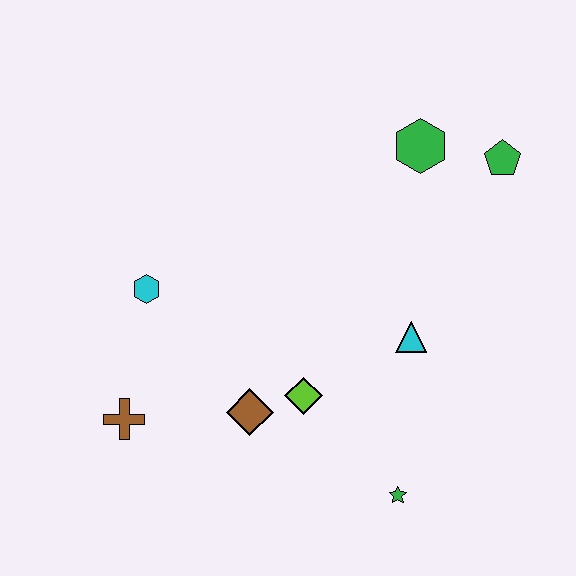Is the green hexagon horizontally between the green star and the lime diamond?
No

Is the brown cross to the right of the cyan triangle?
No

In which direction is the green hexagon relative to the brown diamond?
The green hexagon is above the brown diamond.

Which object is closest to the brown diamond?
The lime diamond is closest to the brown diamond.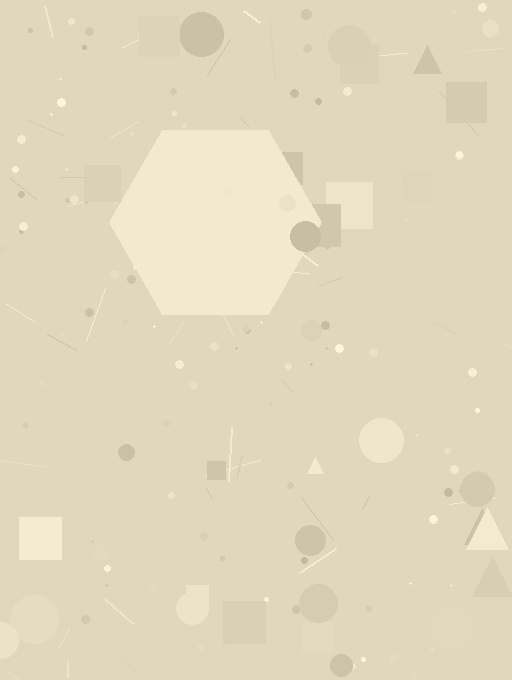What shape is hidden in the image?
A hexagon is hidden in the image.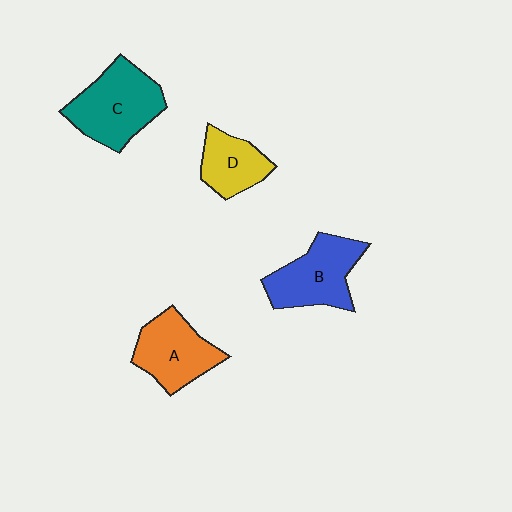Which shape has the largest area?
Shape C (teal).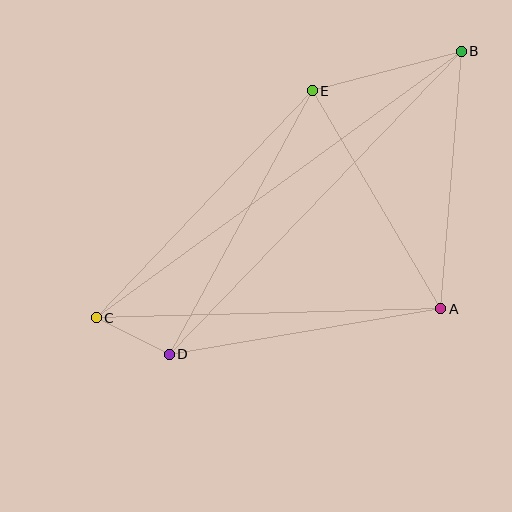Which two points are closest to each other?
Points C and D are closest to each other.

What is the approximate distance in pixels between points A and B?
The distance between A and B is approximately 258 pixels.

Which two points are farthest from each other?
Points B and C are farthest from each other.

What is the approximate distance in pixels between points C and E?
The distance between C and E is approximately 313 pixels.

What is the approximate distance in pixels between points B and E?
The distance between B and E is approximately 154 pixels.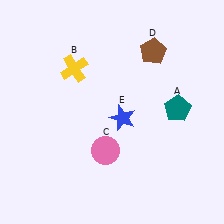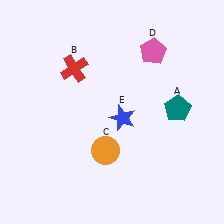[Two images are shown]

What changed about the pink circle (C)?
In Image 1, C is pink. In Image 2, it changed to orange.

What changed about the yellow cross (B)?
In Image 1, B is yellow. In Image 2, it changed to red.